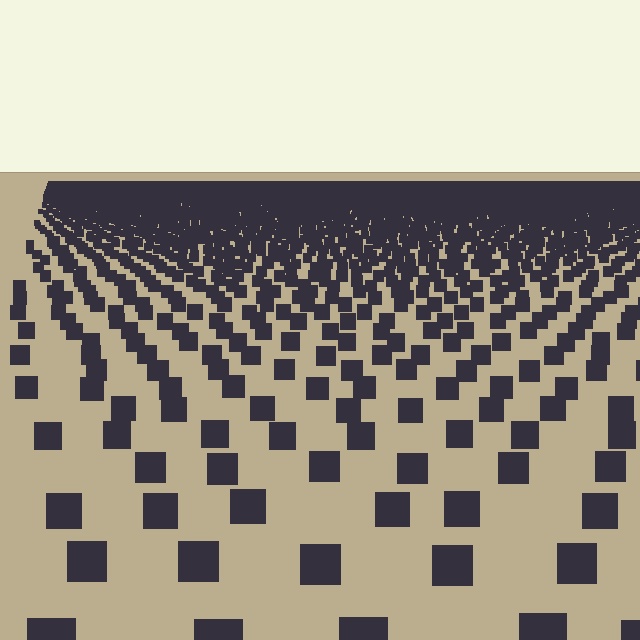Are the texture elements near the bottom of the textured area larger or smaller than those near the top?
Larger. Near the bottom, elements are closer to the viewer and appear at a bigger on-screen size.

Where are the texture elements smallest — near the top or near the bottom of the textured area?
Near the top.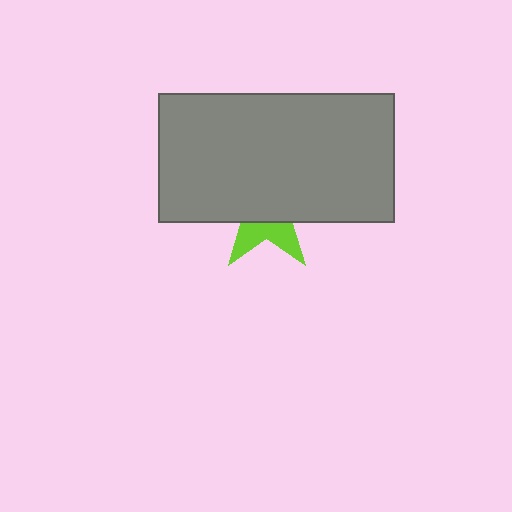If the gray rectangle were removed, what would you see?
You would see the complete lime star.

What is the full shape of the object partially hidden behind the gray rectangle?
The partially hidden object is a lime star.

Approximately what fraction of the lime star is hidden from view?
Roughly 67% of the lime star is hidden behind the gray rectangle.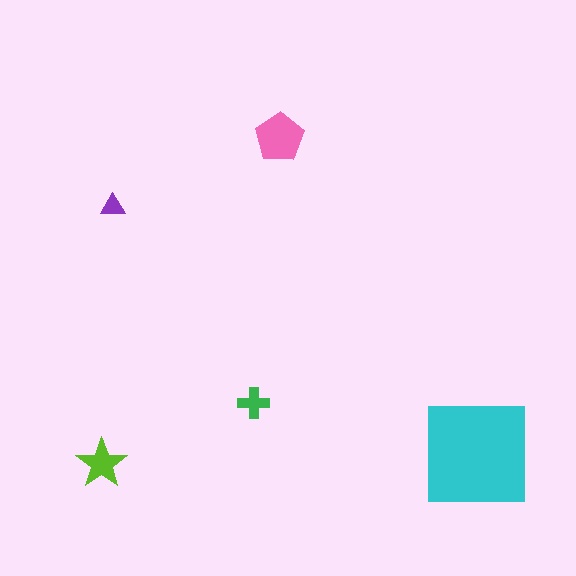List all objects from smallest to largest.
The purple triangle, the green cross, the lime star, the pink pentagon, the cyan square.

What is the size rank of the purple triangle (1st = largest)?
5th.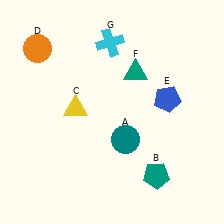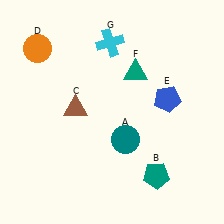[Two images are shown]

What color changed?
The triangle (C) changed from yellow in Image 1 to brown in Image 2.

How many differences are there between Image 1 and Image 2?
There is 1 difference between the two images.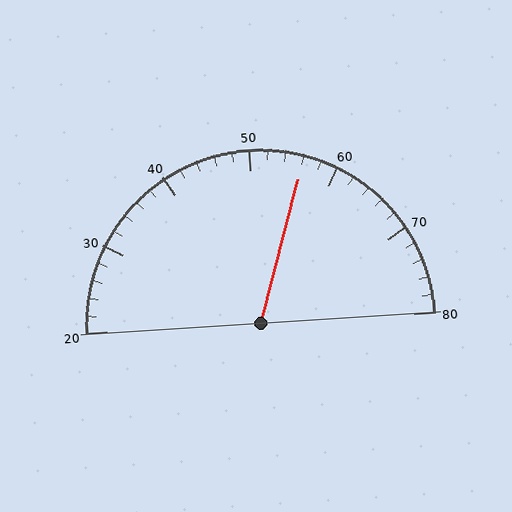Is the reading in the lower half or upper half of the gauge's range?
The reading is in the upper half of the range (20 to 80).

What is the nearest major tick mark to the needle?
The nearest major tick mark is 60.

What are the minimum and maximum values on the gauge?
The gauge ranges from 20 to 80.